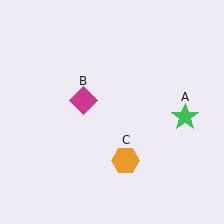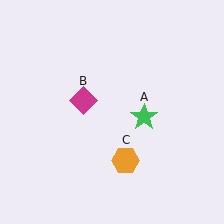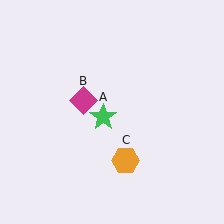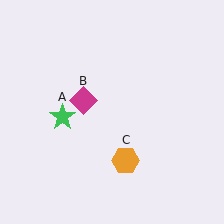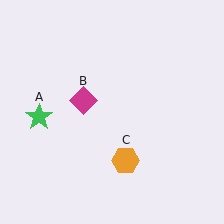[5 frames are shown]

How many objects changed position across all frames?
1 object changed position: green star (object A).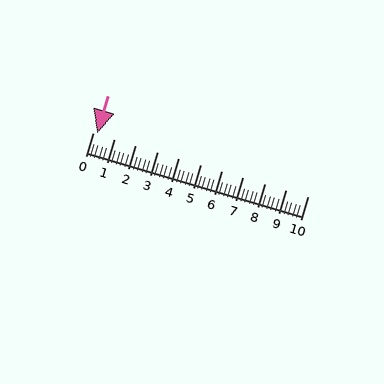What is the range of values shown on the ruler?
The ruler shows values from 0 to 10.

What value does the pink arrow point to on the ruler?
The pink arrow points to approximately 0.2.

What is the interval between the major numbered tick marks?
The major tick marks are spaced 1 units apart.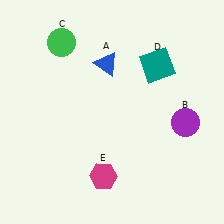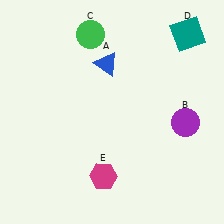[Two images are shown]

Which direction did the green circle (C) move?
The green circle (C) moved right.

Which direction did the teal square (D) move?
The teal square (D) moved up.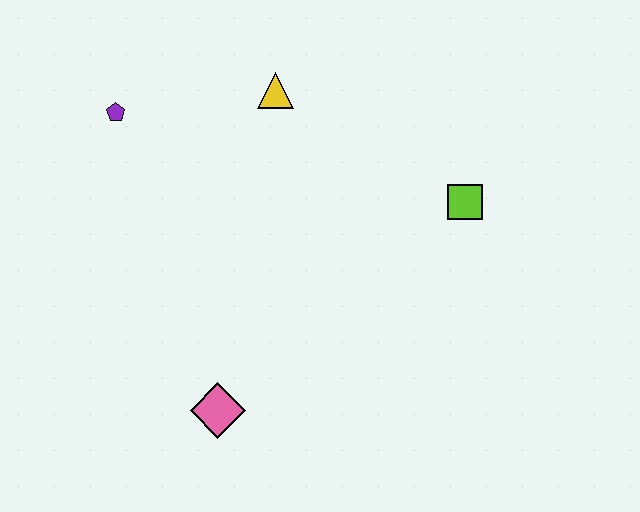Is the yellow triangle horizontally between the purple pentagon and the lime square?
Yes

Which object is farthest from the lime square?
The purple pentagon is farthest from the lime square.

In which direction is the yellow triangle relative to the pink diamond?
The yellow triangle is above the pink diamond.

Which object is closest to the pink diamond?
The purple pentagon is closest to the pink diamond.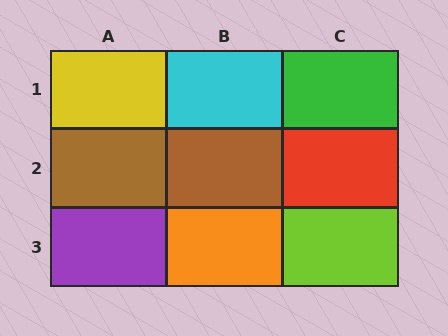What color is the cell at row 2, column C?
Red.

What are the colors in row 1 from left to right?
Yellow, cyan, green.